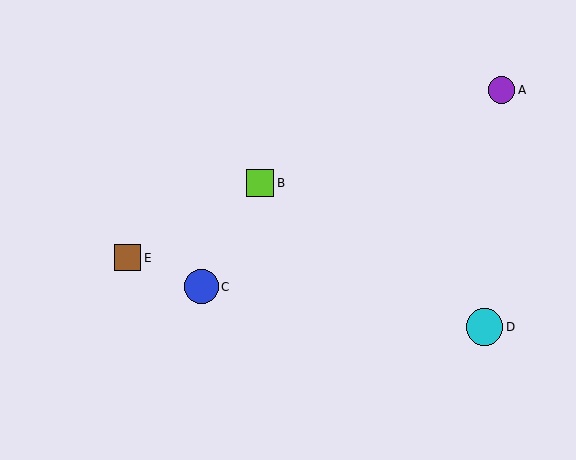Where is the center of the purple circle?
The center of the purple circle is at (501, 90).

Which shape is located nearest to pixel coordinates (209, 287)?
The blue circle (labeled C) at (201, 287) is nearest to that location.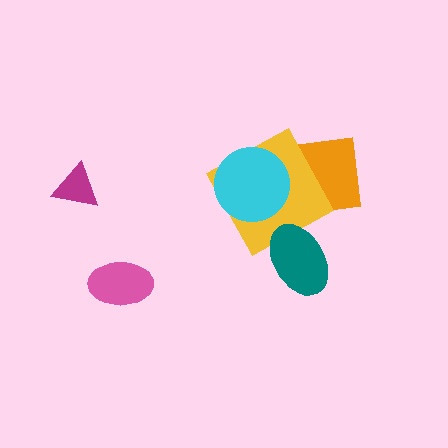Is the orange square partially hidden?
Yes, it is partially covered by another shape.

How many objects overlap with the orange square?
2 objects overlap with the orange square.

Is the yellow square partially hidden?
Yes, it is partially covered by another shape.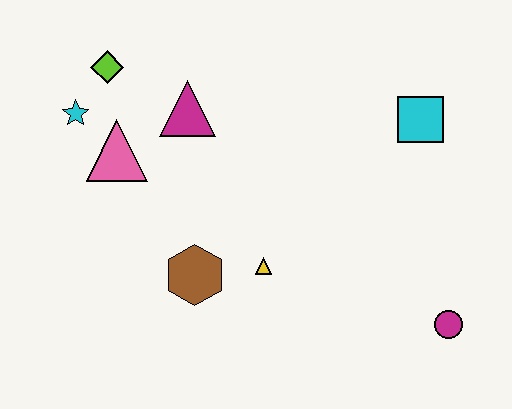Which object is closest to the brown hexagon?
The yellow triangle is closest to the brown hexagon.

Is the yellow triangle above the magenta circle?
Yes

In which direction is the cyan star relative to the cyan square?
The cyan star is to the left of the cyan square.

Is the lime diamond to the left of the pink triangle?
Yes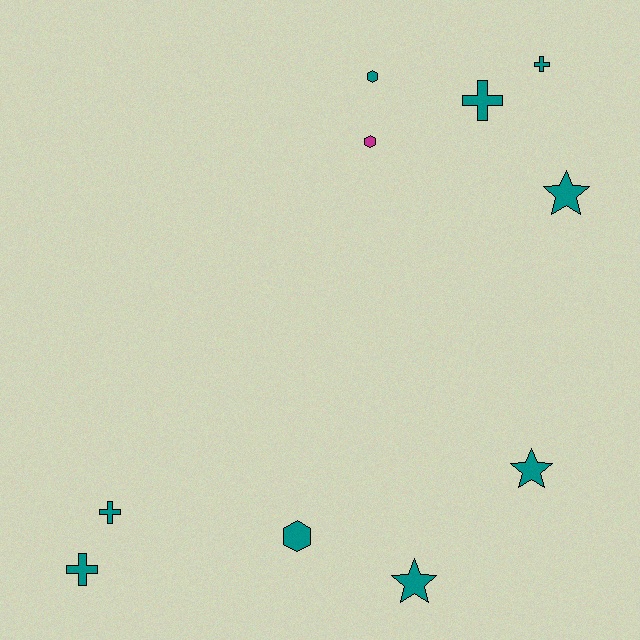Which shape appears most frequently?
Cross, with 4 objects.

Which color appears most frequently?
Teal, with 9 objects.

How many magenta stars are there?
There are no magenta stars.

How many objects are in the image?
There are 10 objects.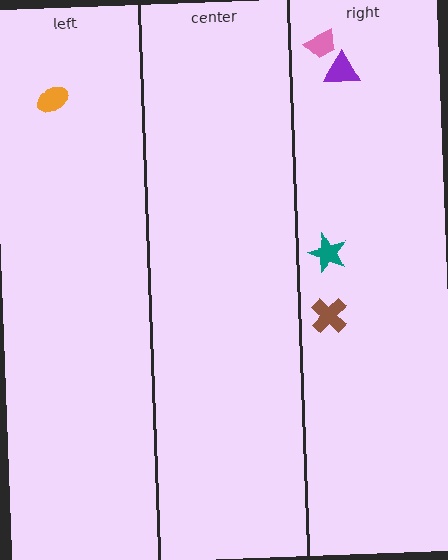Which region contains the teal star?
The right region.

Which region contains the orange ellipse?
The left region.